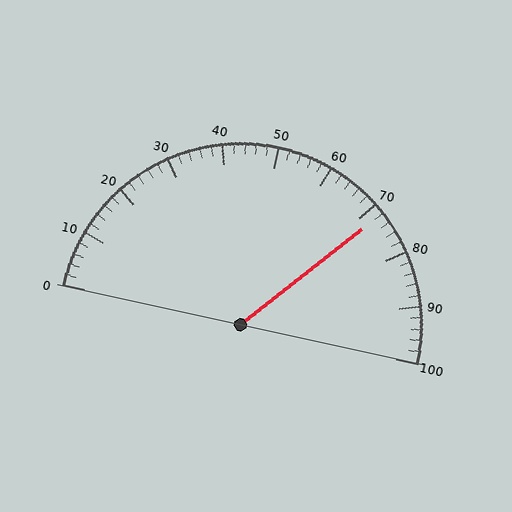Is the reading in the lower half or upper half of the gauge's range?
The reading is in the upper half of the range (0 to 100).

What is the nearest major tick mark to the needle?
The nearest major tick mark is 70.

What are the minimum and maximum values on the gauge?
The gauge ranges from 0 to 100.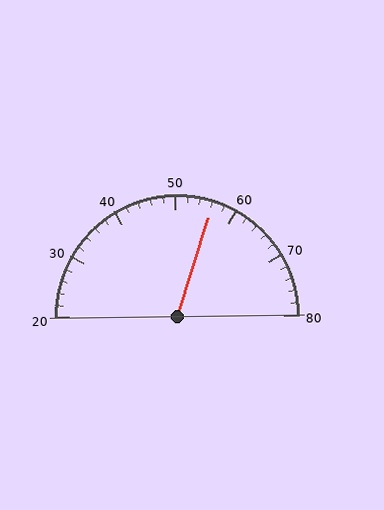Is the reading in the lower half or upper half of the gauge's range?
The reading is in the upper half of the range (20 to 80).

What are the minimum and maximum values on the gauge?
The gauge ranges from 20 to 80.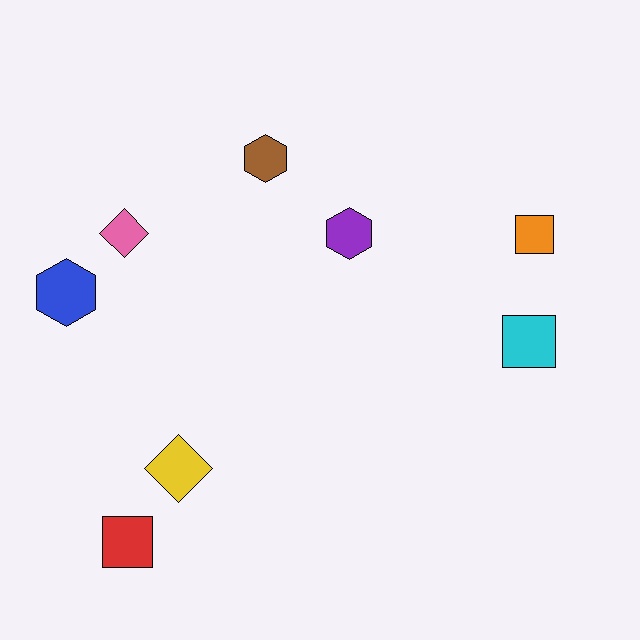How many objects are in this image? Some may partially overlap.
There are 8 objects.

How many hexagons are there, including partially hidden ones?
There are 3 hexagons.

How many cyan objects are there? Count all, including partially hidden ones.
There is 1 cyan object.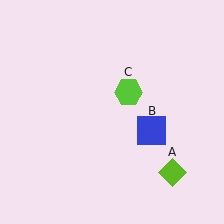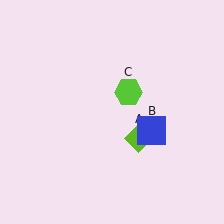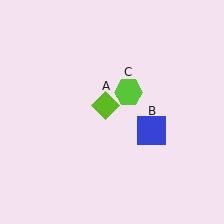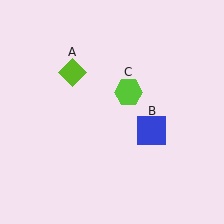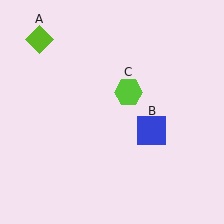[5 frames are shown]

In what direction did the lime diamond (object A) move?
The lime diamond (object A) moved up and to the left.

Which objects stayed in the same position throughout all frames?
Blue square (object B) and lime hexagon (object C) remained stationary.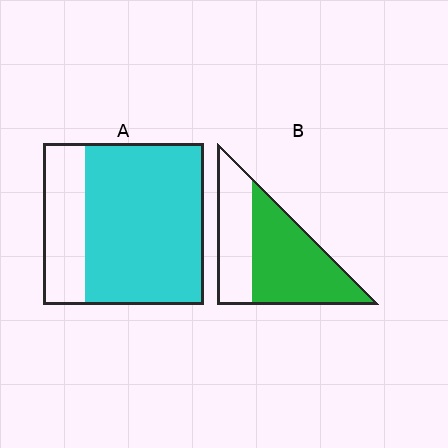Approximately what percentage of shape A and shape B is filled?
A is approximately 75% and B is approximately 60%.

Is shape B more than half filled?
Yes.